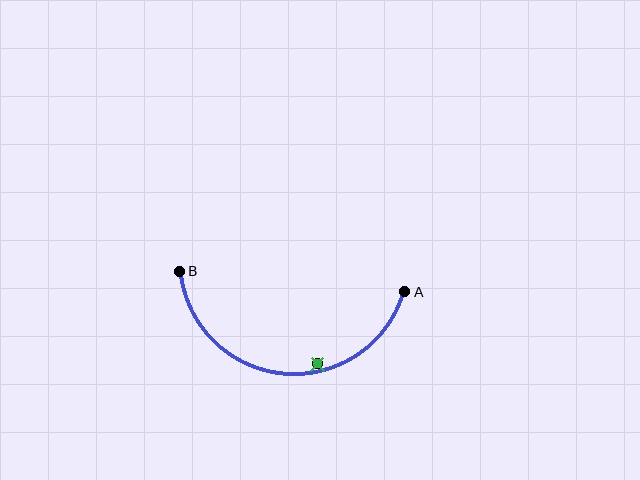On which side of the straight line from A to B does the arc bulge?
The arc bulges below the straight line connecting A and B.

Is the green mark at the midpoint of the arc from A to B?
No — the green mark does not lie on the arc at all. It sits slightly inside the curve.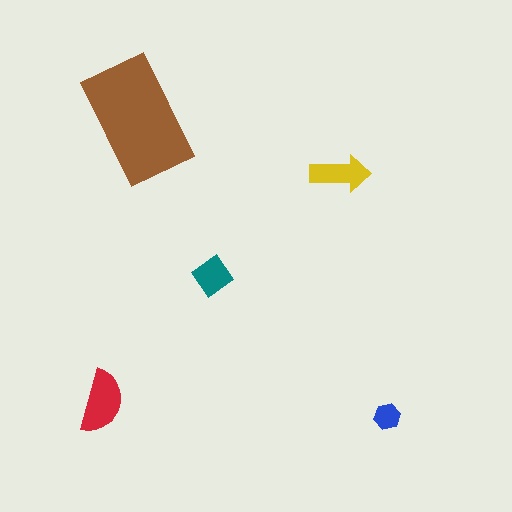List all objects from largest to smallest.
The brown rectangle, the red semicircle, the yellow arrow, the teal diamond, the blue hexagon.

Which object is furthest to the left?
The red semicircle is leftmost.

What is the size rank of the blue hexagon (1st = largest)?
5th.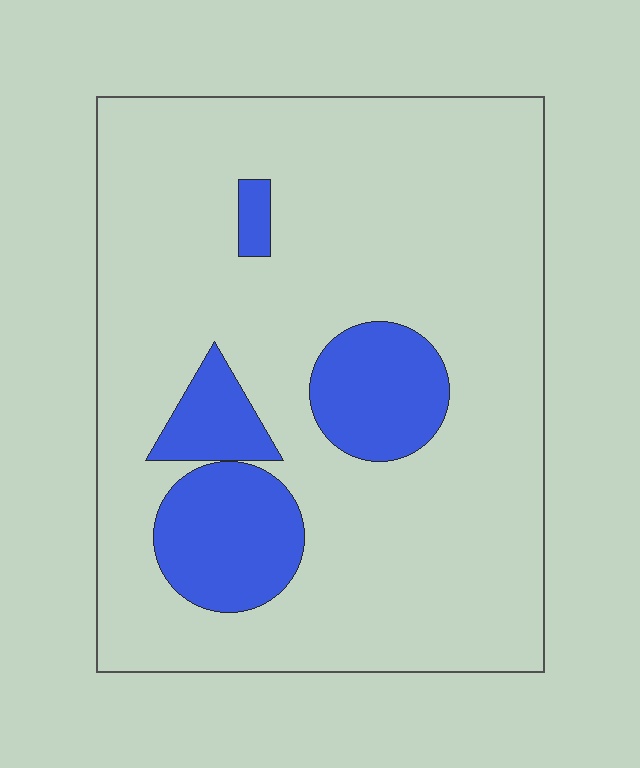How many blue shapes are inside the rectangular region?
4.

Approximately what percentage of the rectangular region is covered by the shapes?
Approximately 15%.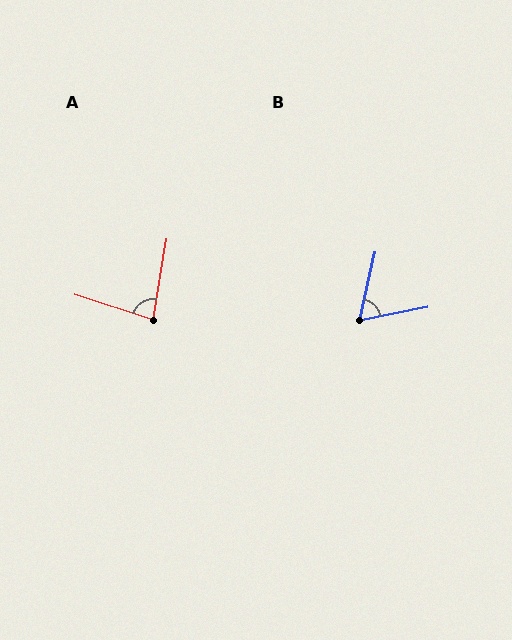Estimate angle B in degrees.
Approximately 66 degrees.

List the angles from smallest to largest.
B (66°), A (81°).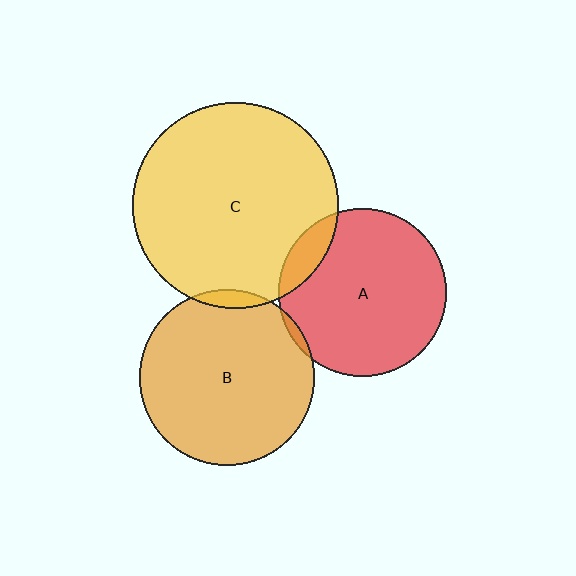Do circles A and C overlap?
Yes.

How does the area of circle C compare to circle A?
Approximately 1.5 times.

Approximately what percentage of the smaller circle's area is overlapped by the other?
Approximately 10%.